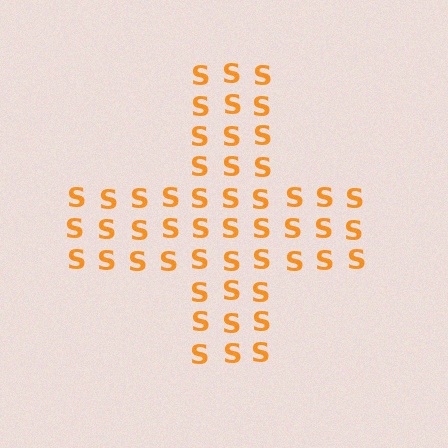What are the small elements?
The small elements are letter S's.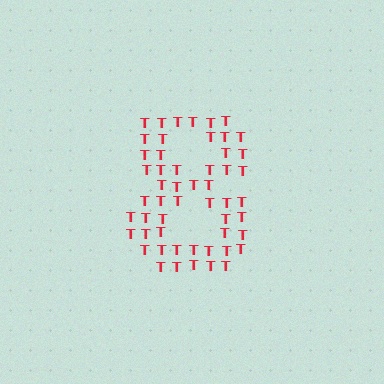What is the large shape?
The large shape is the digit 8.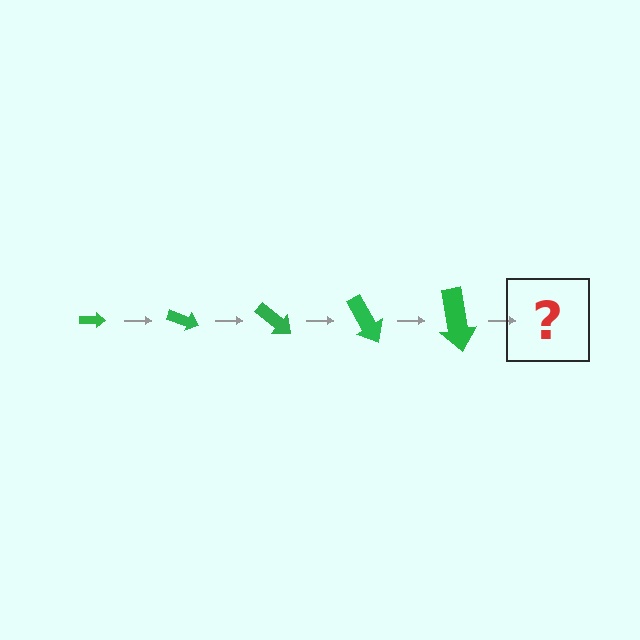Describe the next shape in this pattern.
It should be an arrow, larger than the previous one and rotated 100 degrees from the start.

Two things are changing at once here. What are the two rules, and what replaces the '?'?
The two rules are that the arrow grows larger each step and it rotates 20 degrees each step. The '?' should be an arrow, larger than the previous one and rotated 100 degrees from the start.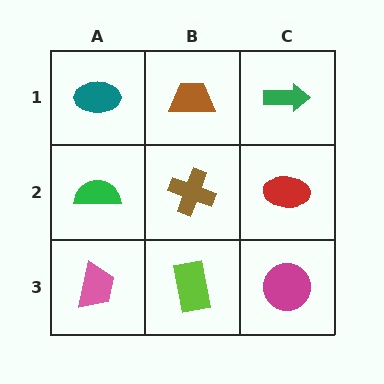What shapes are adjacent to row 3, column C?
A red ellipse (row 2, column C), a lime rectangle (row 3, column B).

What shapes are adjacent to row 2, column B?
A brown trapezoid (row 1, column B), a lime rectangle (row 3, column B), a green semicircle (row 2, column A), a red ellipse (row 2, column C).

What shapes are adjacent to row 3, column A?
A green semicircle (row 2, column A), a lime rectangle (row 3, column B).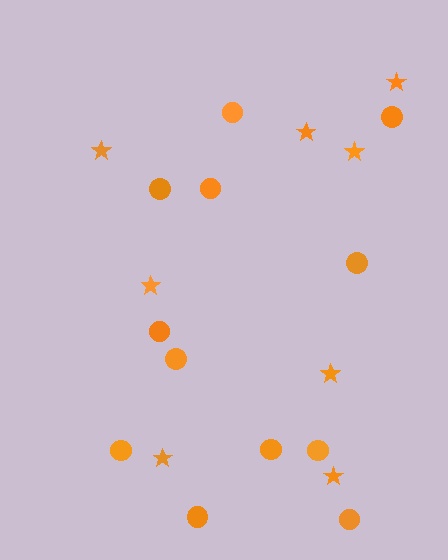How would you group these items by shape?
There are 2 groups: one group of circles (12) and one group of stars (8).